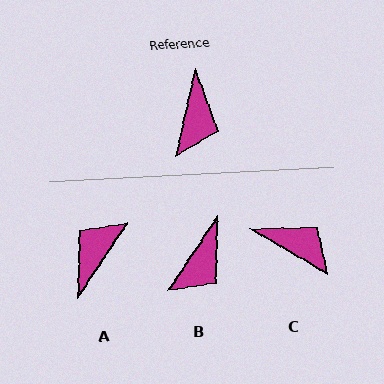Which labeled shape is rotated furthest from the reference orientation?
A, about 158 degrees away.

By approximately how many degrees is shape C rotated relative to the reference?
Approximately 72 degrees counter-clockwise.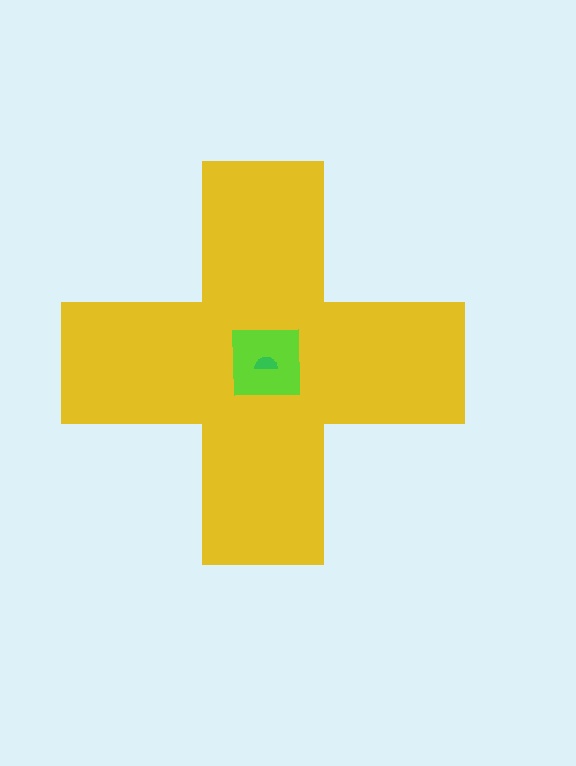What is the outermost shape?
The yellow cross.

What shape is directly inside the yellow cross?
The lime square.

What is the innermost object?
The green semicircle.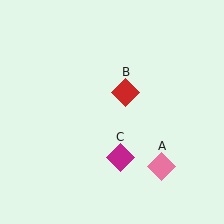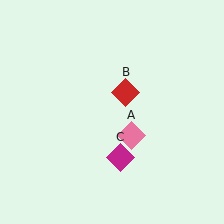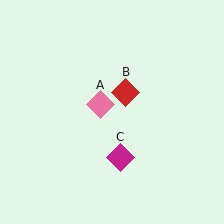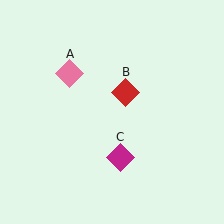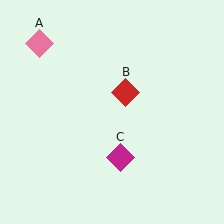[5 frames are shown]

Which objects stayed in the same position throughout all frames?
Red diamond (object B) and magenta diamond (object C) remained stationary.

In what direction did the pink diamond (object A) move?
The pink diamond (object A) moved up and to the left.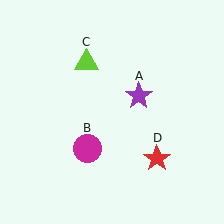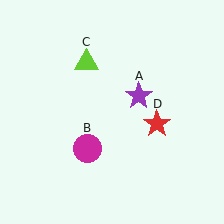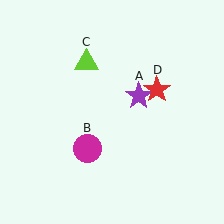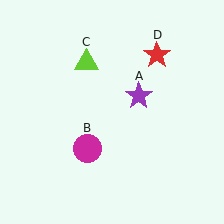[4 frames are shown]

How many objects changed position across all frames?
1 object changed position: red star (object D).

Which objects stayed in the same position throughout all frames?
Purple star (object A) and magenta circle (object B) and lime triangle (object C) remained stationary.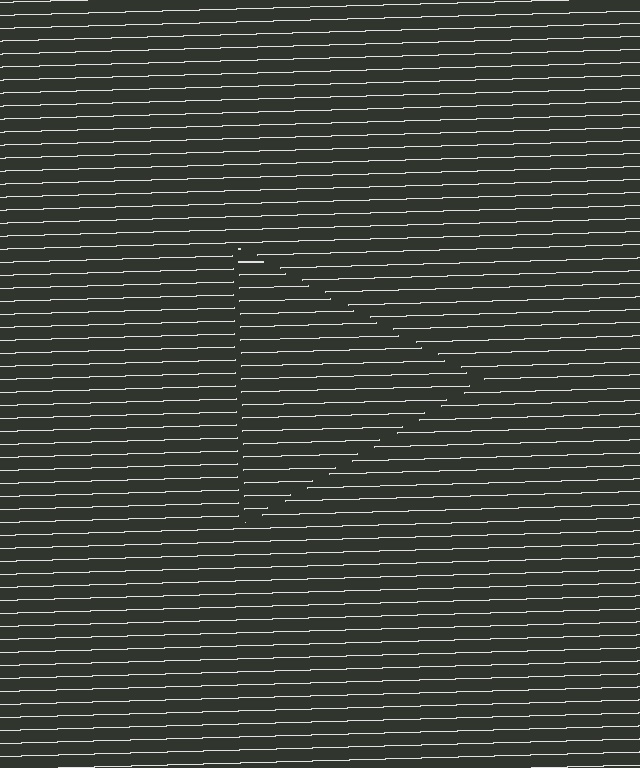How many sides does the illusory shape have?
3 sides — the line-ends trace a triangle.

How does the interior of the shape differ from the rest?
The interior of the shape contains the same grating, shifted by half a period — the contour is defined by the phase discontinuity where line-ends from the inner and outer gratings abut.